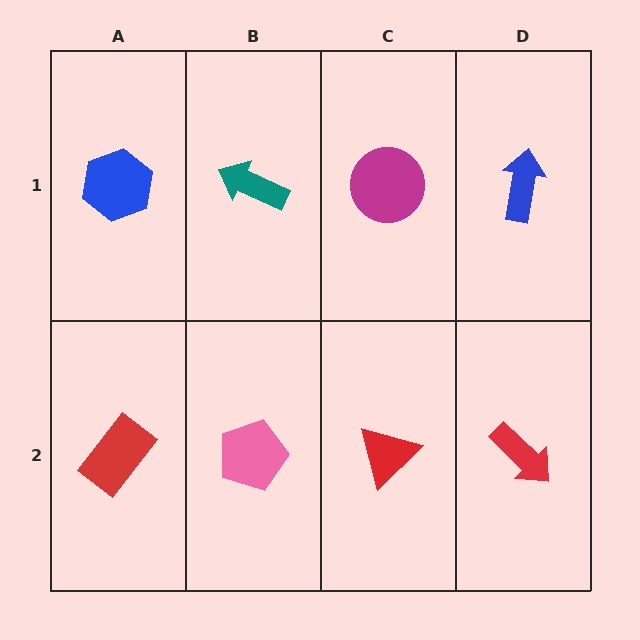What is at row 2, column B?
A pink pentagon.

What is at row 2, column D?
A red arrow.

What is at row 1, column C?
A magenta circle.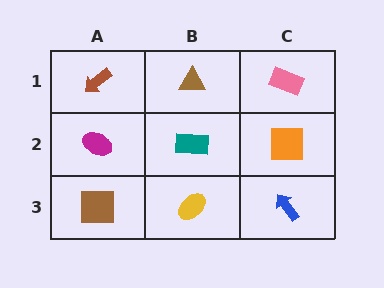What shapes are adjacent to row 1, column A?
A magenta ellipse (row 2, column A), a brown triangle (row 1, column B).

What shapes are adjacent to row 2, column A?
A brown arrow (row 1, column A), a brown square (row 3, column A), a teal rectangle (row 2, column B).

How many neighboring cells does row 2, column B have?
4.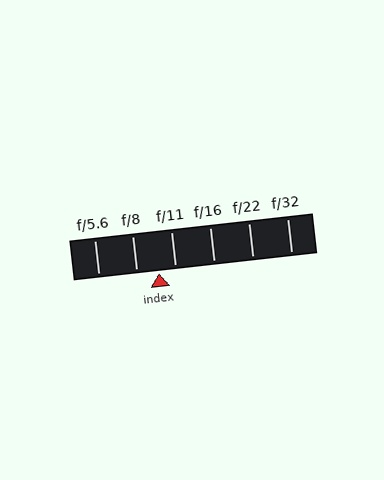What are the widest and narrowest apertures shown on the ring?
The widest aperture shown is f/5.6 and the narrowest is f/32.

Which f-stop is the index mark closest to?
The index mark is closest to f/11.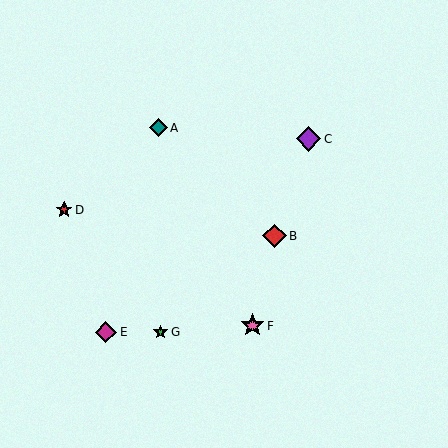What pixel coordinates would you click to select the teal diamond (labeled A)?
Click at (159, 128) to select the teal diamond A.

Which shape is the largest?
The purple diamond (labeled C) is the largest.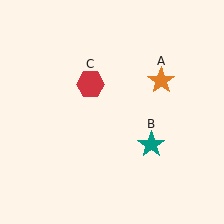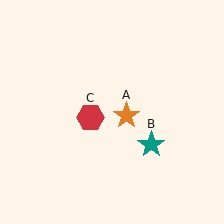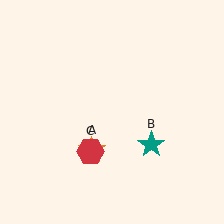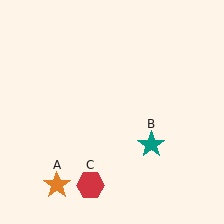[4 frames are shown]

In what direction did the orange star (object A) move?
The orange star (object A) moved down and to the left.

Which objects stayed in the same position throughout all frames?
Teal star (object B) remained stationary.